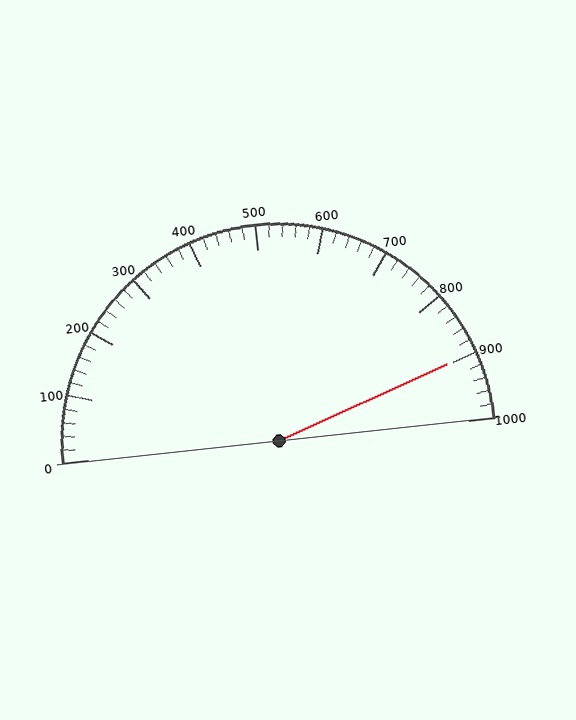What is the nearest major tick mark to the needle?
The nearest major tick mark is 900.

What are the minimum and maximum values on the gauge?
The gauge ranges from 0 to 1000.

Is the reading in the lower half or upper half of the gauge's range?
The reading is in the upper half of the range (0 to 1000).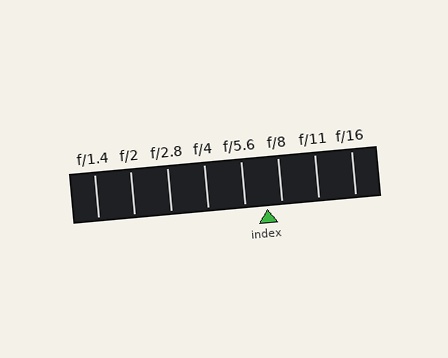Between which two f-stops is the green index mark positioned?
The index mark is between f/5.6 and f/8.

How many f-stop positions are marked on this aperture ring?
There are 8 f-stop positions marked.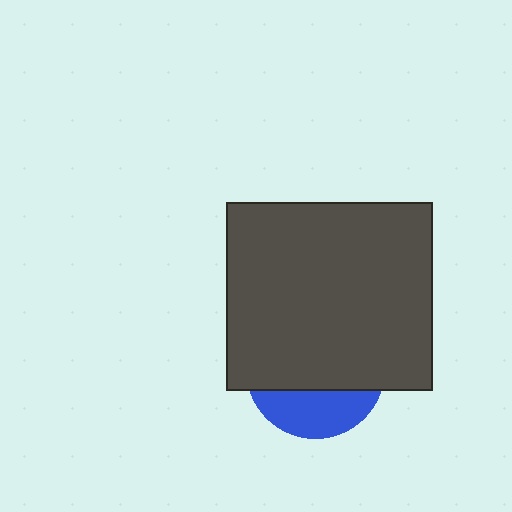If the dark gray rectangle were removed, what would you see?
You would see the complete blue circle.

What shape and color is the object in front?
The object in front is a dark gray rectangle.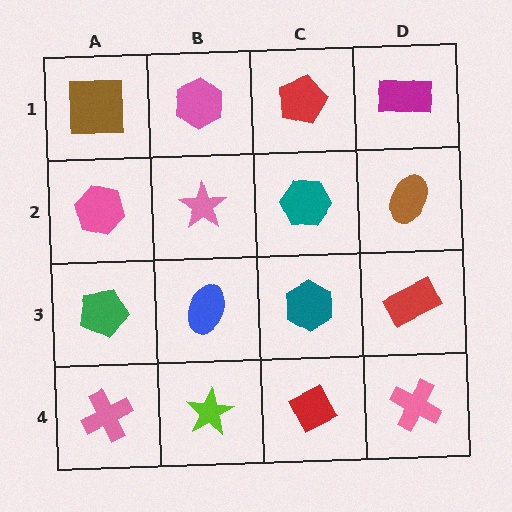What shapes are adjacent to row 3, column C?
A teal hexagon (row 2, column C), a red diamond (row 4, column C), a blue ellipse (row 3, column B), a red rectangle (row 3, column D).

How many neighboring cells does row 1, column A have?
2.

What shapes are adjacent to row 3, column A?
A pink hexagon (row 2, column A), a pink cross (row 4, column A), a blue ellipse (row 3, column B).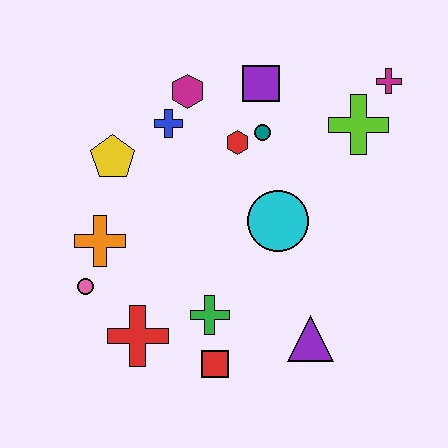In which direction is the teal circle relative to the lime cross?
The teal circle is to the left of the lime cross.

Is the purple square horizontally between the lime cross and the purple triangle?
No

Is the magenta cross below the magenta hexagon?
No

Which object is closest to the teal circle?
The red hexagon is closest to the teal circle.